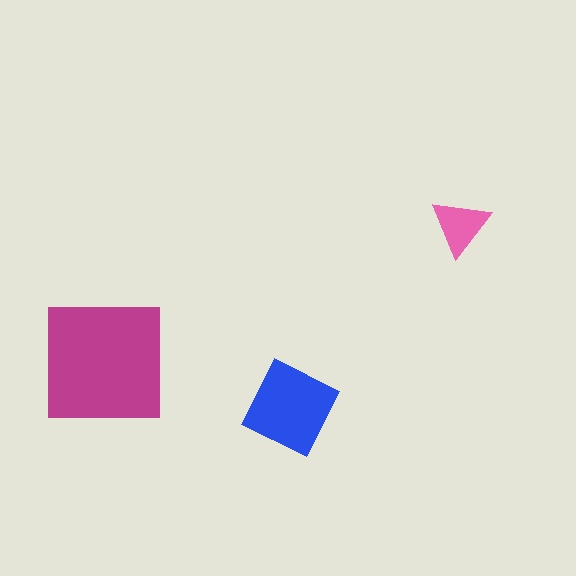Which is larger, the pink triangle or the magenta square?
The magenta square.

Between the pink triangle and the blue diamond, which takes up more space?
The blue diamond.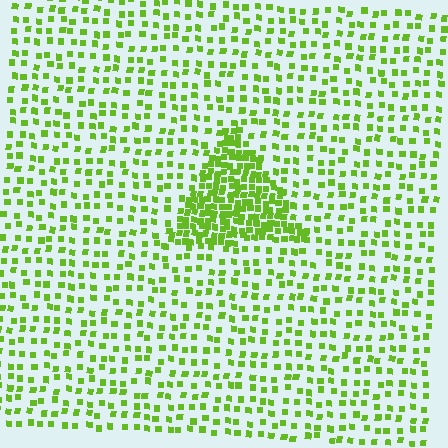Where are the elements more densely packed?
The elements are more densely packed inside the triangle boundary.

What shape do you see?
I see a triangle.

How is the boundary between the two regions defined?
The boundary is defined by a change in element density (approximately 2.7x ratio). All elements are the same color, size, and shape.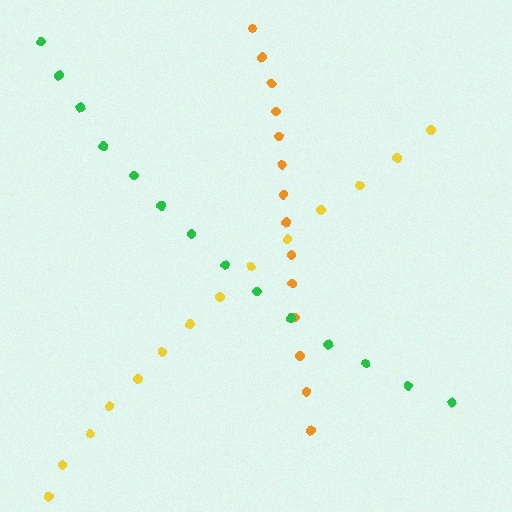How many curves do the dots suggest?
There are 3 distinct paths.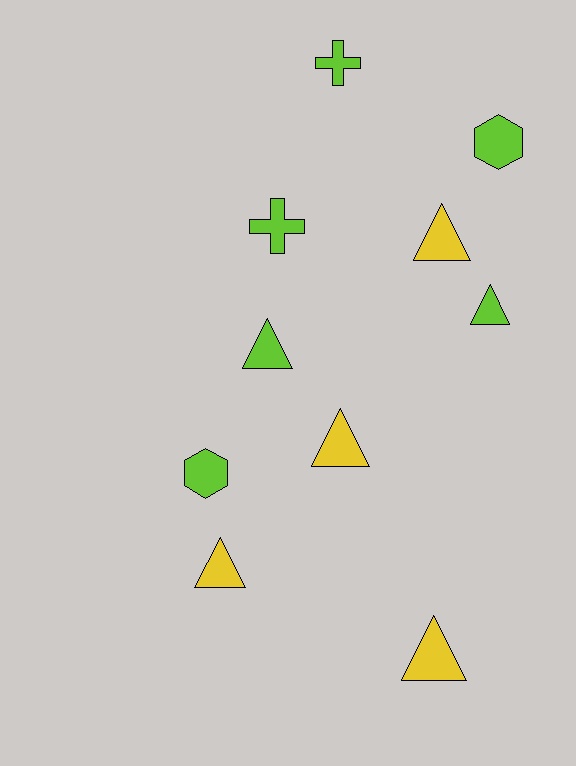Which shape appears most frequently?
Triangle, with 6 objects.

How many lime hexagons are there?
There are 2 lime hexagons.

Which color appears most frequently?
Lime, with 6 objects.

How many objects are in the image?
There are 10 objects.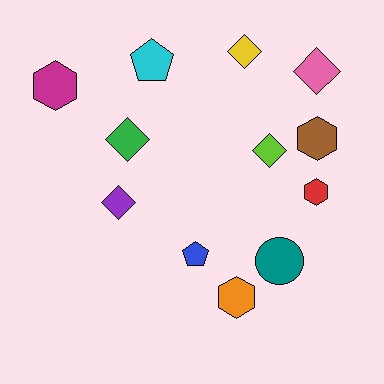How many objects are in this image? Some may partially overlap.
There are 12 objects.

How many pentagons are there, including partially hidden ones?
There are 2 pentagons.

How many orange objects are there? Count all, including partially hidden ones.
There is 1 orange object.